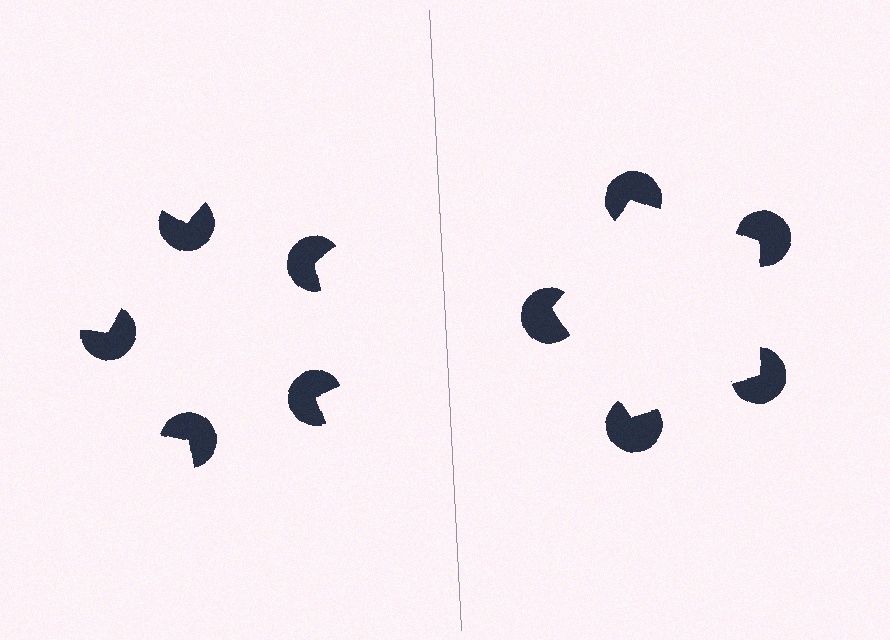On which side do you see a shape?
An illusory pentagon appears on the right side. On the left side the wedge cuts are rotated, so no coherent shape forms.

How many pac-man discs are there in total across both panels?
10 — 5 on each side.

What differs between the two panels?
The pac-man discs are positioned identically on both sides; only the wedge orientations differ. On the right they align to a pentagon; on the left they are misaligned.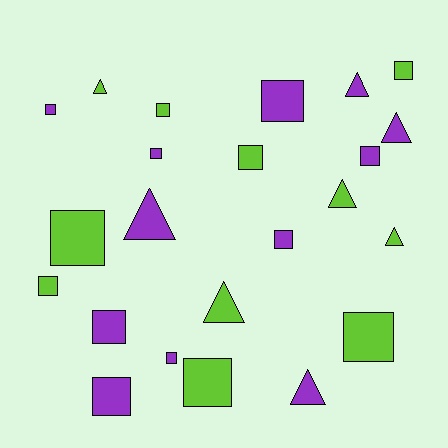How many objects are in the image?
There are 23 objects.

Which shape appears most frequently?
Square, with 15 objects.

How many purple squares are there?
There are 8 purple squares.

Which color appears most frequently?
Purple, with 12 objects.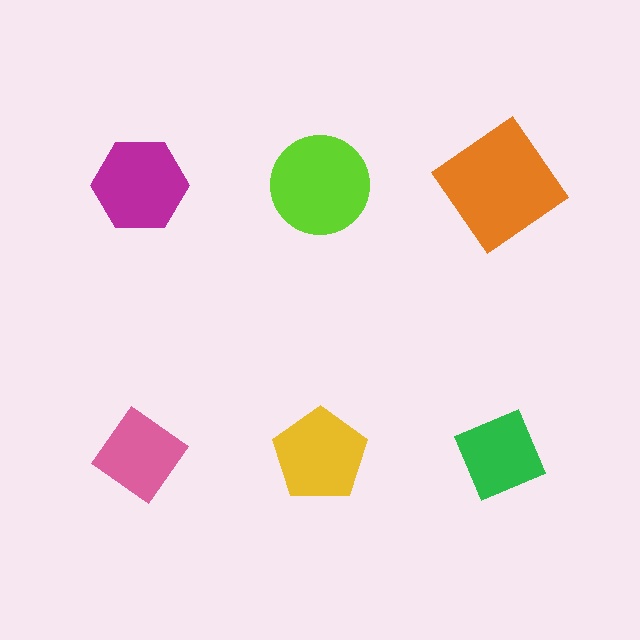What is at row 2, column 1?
A pink diamond.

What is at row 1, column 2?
A lime circle.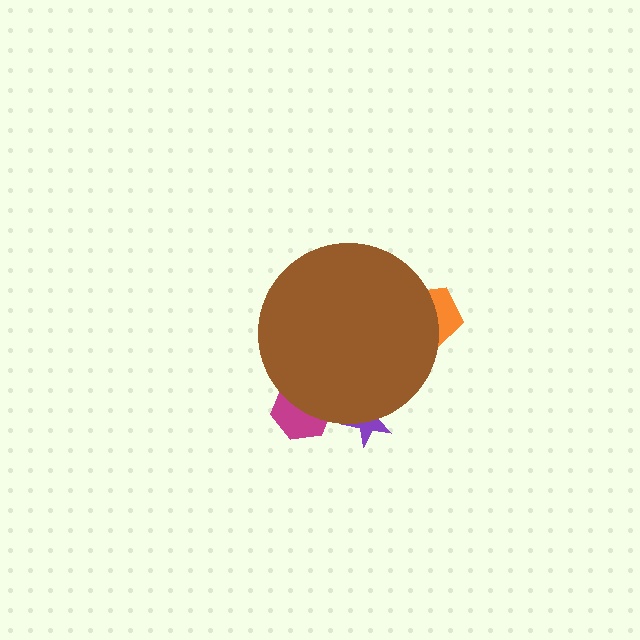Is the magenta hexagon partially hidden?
Yes, the magenta hexagon is partially hidden behind the brown circle.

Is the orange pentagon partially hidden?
Yes, the orange pentagon is partially hidden behind the brown circle.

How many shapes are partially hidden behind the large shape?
3 shapes are partially hidden.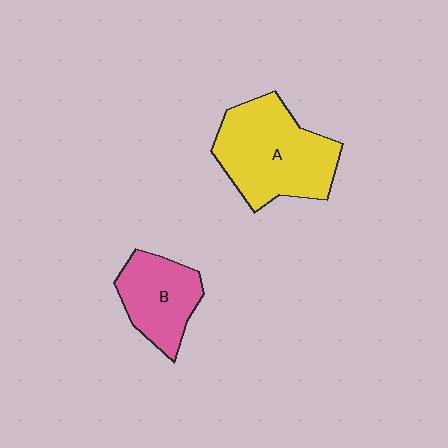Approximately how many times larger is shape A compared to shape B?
Approximately 1.6 times.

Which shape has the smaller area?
Shape B (pink).